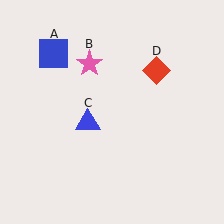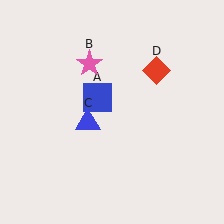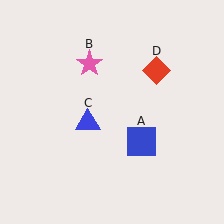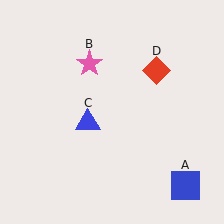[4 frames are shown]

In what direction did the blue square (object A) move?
The blue square (object A) moved down and to the right.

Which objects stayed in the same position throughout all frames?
Pink star (object B) and blue triangle (object C) and red diamond (object D) remained stationary.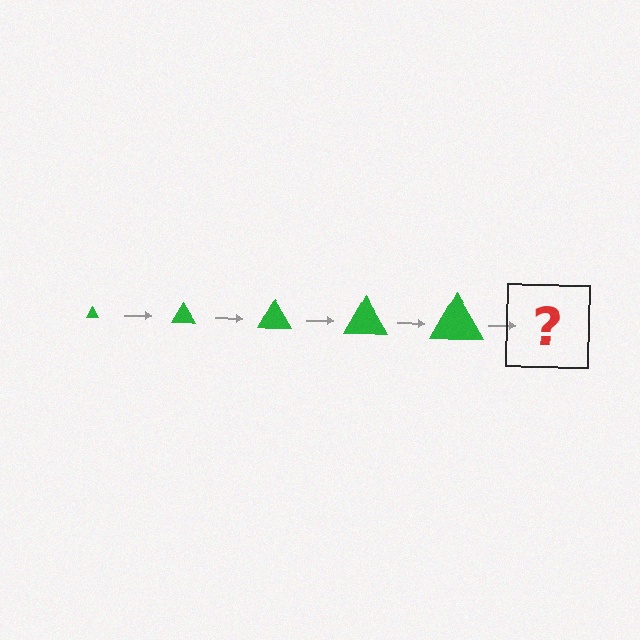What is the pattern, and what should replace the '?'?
The pattern is that the triangle gets progressively larger each step. The '?' should be a green triangle, larger than the previous one.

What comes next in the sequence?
The next element should be a green triangle, larger than the previous one.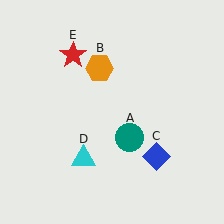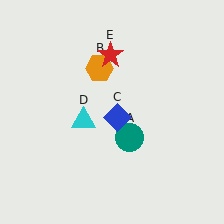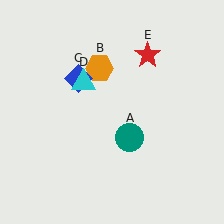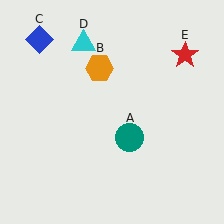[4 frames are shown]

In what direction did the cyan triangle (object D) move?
The cyan triangle (object D) moved up.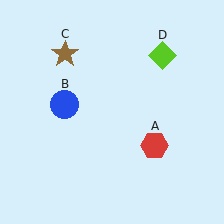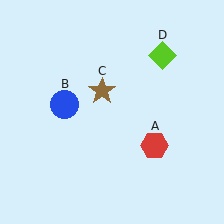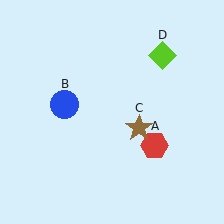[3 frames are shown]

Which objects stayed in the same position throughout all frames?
Red hexagon (object A) and blue circle (object B) and lime diamond (object D) remained stationary.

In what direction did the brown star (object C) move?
The brown star (object C) moved down and to the right.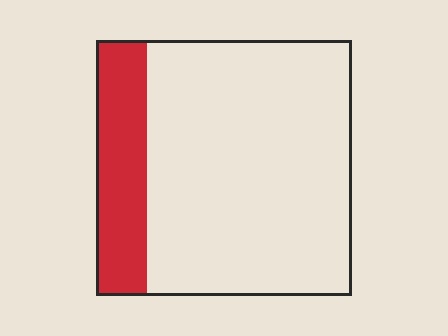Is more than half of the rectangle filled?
No.